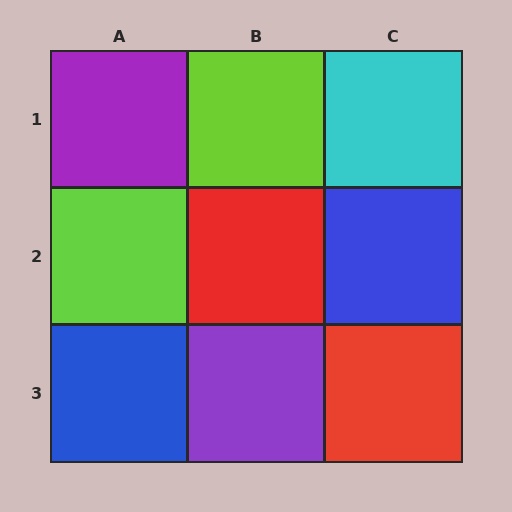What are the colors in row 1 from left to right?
Purple, lime, cyan.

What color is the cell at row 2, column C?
Blue.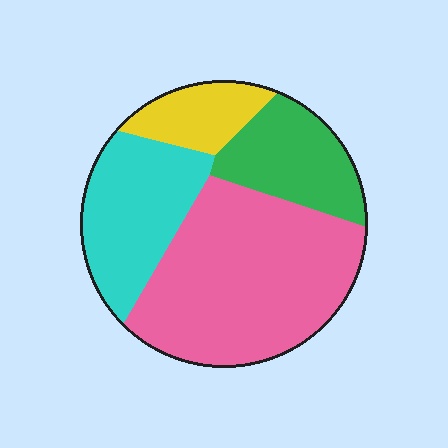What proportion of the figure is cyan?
Cyan covers around 25% of the figure.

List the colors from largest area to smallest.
From largest to smallest: pink, cyan, green, yellow.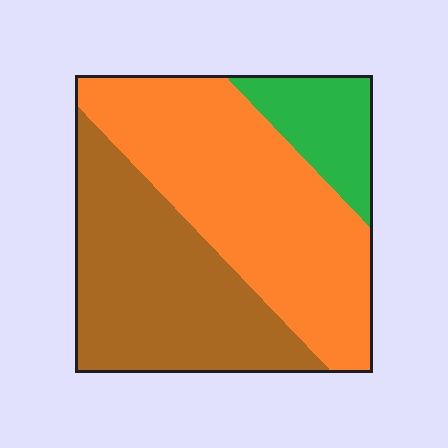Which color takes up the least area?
Green, at roughly 15%.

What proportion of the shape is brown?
Brown takes up about two fifths (2/5) of the shape.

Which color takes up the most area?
Orange, at roughly 50%.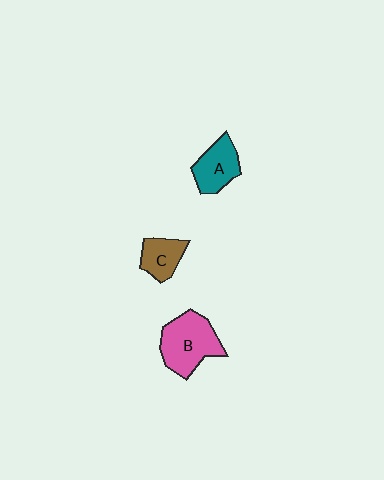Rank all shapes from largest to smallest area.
From largest to smallest: B (pink), A (teal), C (brown).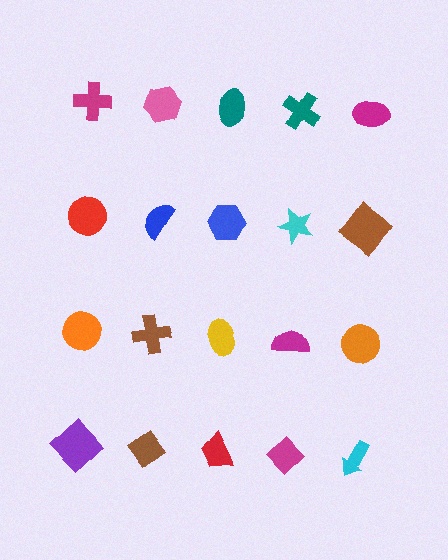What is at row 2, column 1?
A red circle.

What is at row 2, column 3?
A blue hexagon.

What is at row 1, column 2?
A pink hexagon.